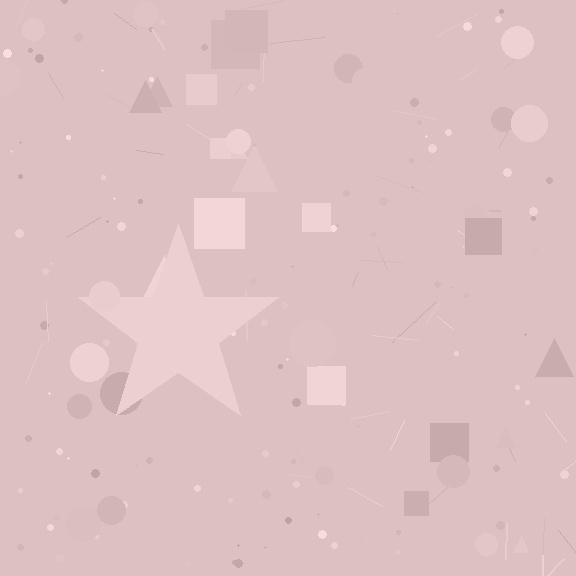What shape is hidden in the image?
A star is hidden in the image.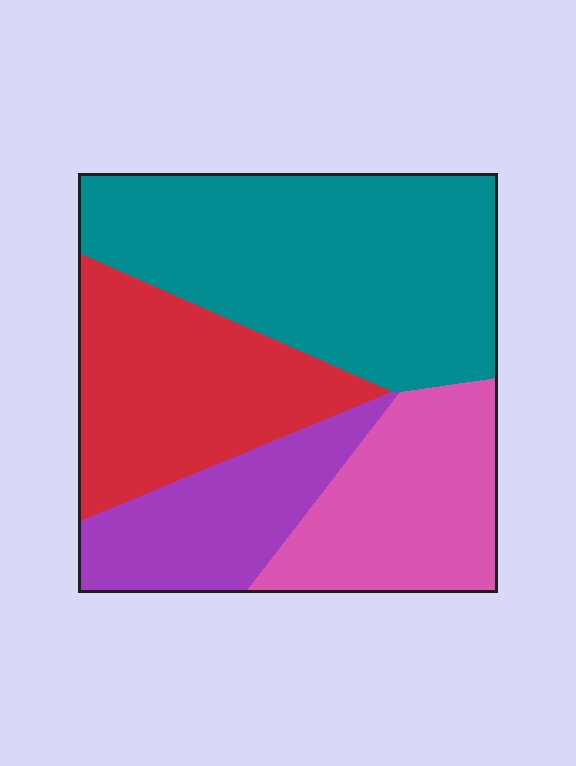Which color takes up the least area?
Purple, at roughly 15%.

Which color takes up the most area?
Teal, at roughly 40%.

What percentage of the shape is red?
Red takes up about one quarter (1/4) of the shape.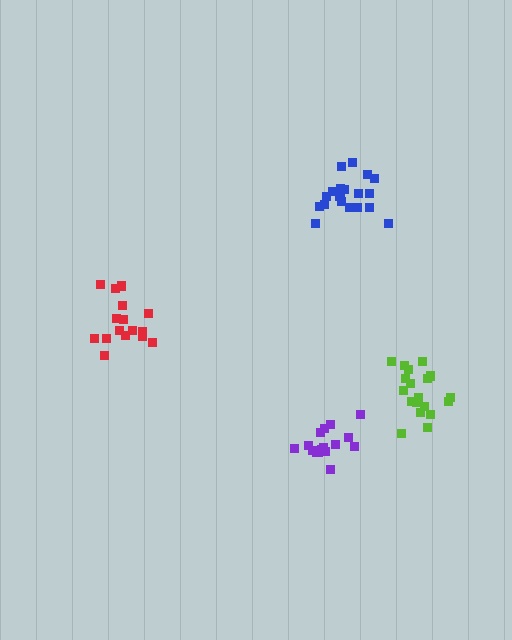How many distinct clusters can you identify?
There are 4 distinct clusters.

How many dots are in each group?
Group 1: 16 dots, Group 2: 19 dots, Group 3: 19 dots, Group 4: 16 dots (70 total).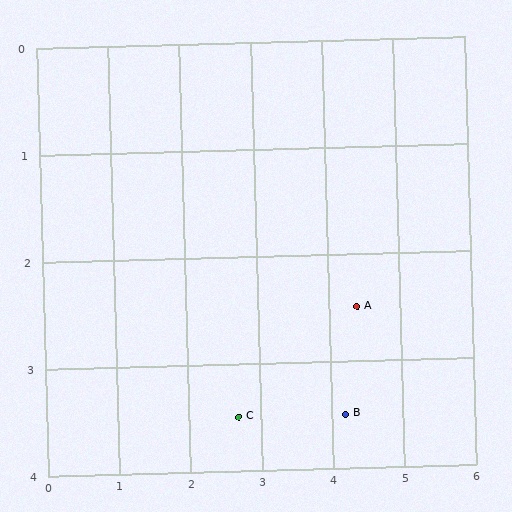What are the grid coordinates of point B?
Point B is at approximately (4.2, 3.5).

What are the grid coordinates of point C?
Point C is at approximately (2.7, 3.5).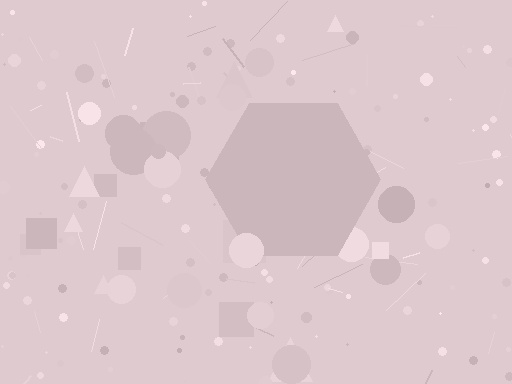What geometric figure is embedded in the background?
A hexagon is embedded in the background.